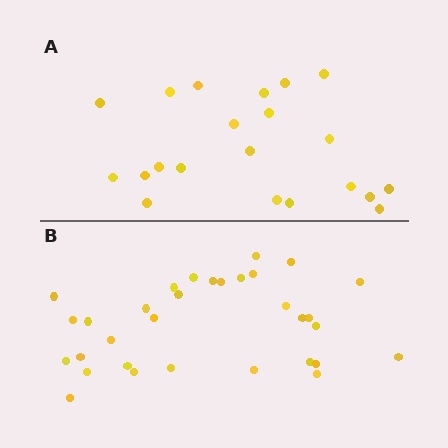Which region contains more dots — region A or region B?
Region B (the bottom region) has more dots.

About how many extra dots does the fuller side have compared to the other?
Region B has roughly 12 or so more dots than region A.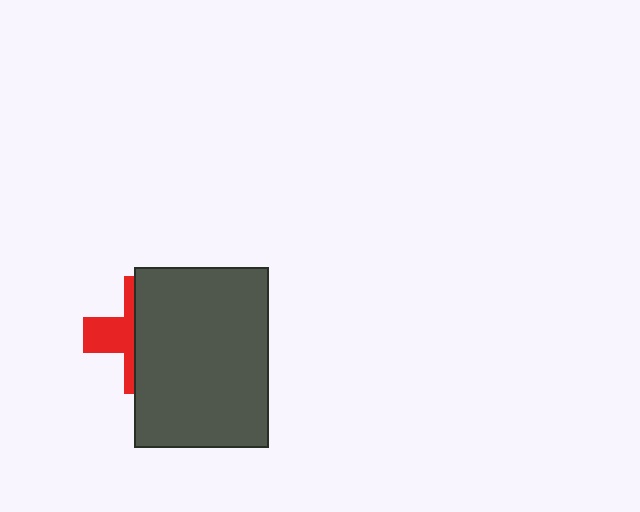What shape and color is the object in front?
The object in front is a dark gray rectangle.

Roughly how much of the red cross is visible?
A small part of it is visible (roughly 36%).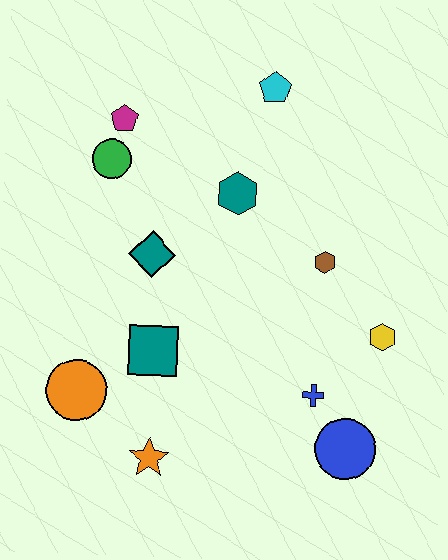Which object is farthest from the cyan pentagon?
The orange star is farthest from the cyan pentagon.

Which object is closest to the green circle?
The magenta pentagon is closest to the green circle.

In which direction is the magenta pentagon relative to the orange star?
The magenta pentagon is above the orange star.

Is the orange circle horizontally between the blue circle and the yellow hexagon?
No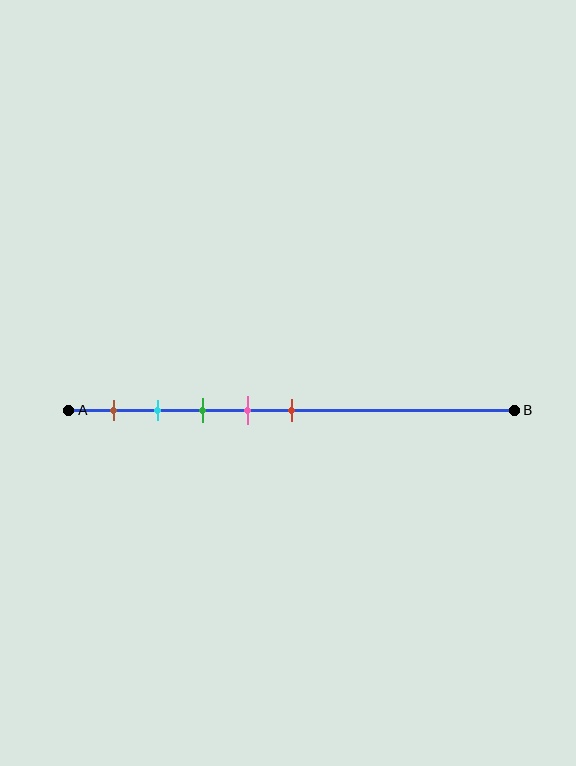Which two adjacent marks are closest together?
The cyan and green marks are the closest adjacent pair.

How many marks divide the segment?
There are 5 marks dividing the segment.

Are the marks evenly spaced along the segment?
Yes, the marks are approximately evenly spaced.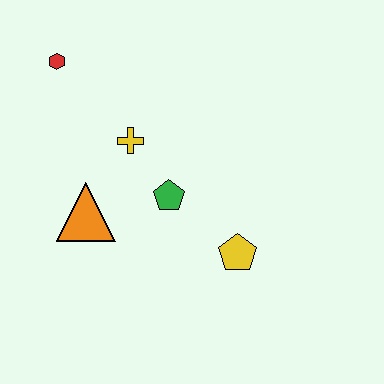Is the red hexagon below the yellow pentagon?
No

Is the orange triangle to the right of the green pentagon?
No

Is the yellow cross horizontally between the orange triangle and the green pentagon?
Yes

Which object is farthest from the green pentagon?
The red hexagon is farthest from the green pentagon.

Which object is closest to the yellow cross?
The green pentagon is closest to the yellow cross.